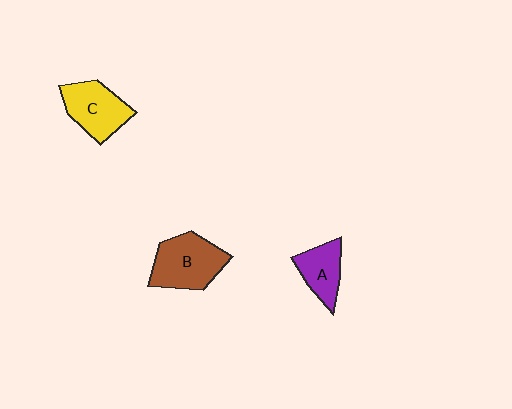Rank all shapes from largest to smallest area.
From largest to smallest: B (brown), C (yellow), A (purple).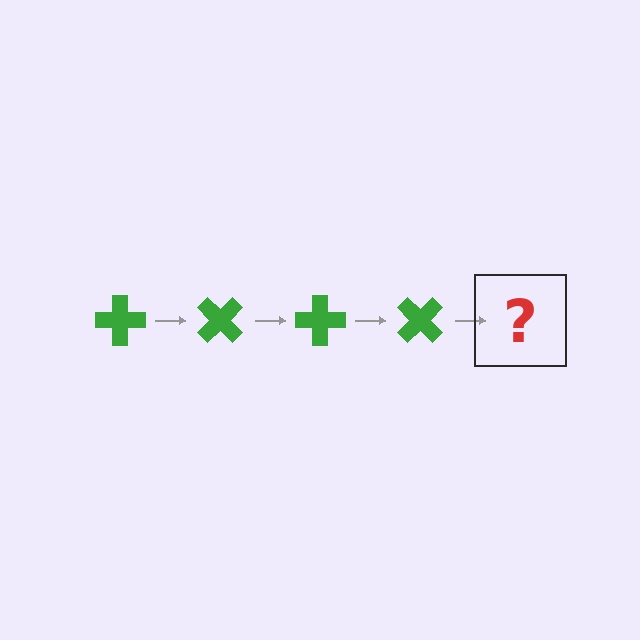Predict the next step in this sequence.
The next step is a green cross rotated 180 degrees.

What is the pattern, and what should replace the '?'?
The pattern is that the cross rotates 45 degrees each step. The '?' should be a green cross rotated 180 degrees.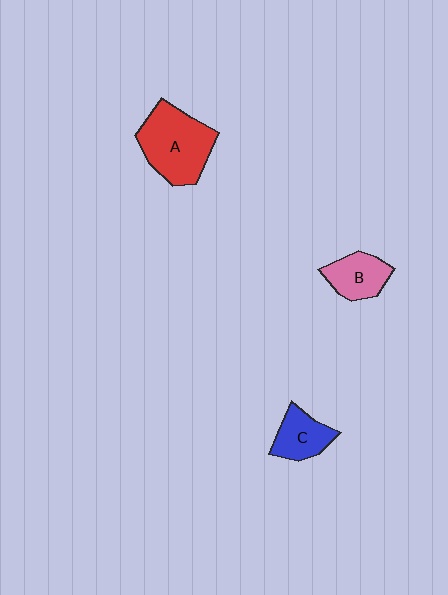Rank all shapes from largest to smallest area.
From largest to smallest: A (red), B (pink), C (blue).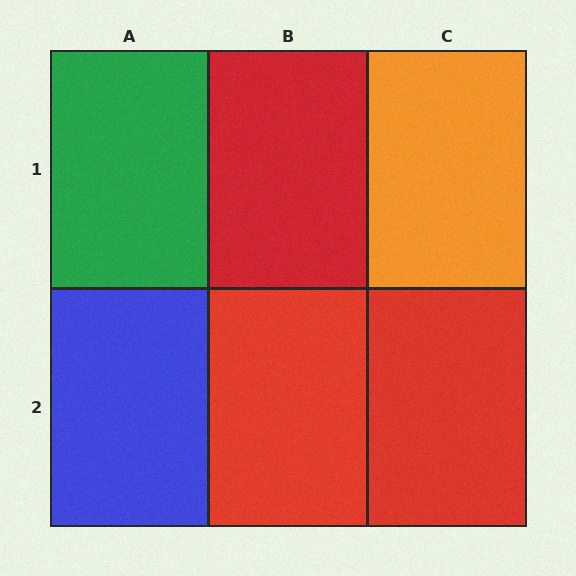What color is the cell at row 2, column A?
Blue.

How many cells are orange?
1 cell is orange.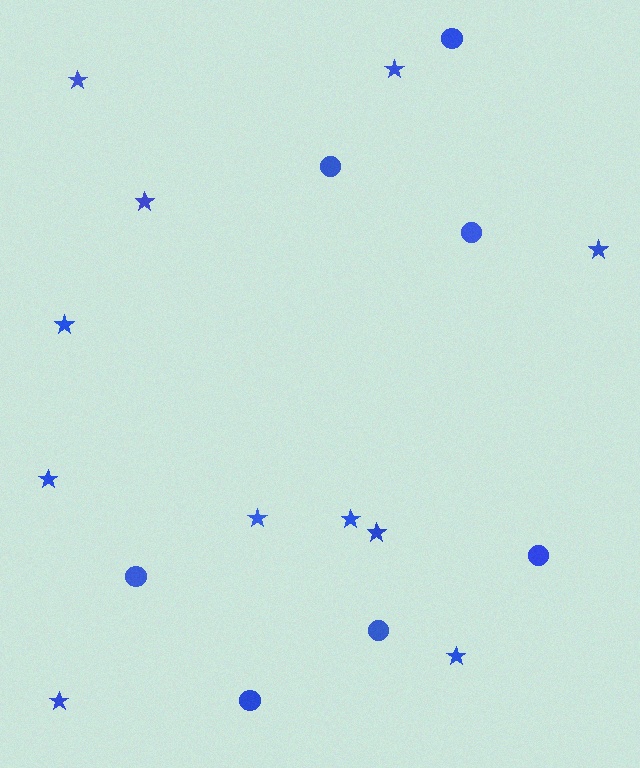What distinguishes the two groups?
There are 2 groups: one group of circles (7) and one group of stars (11).